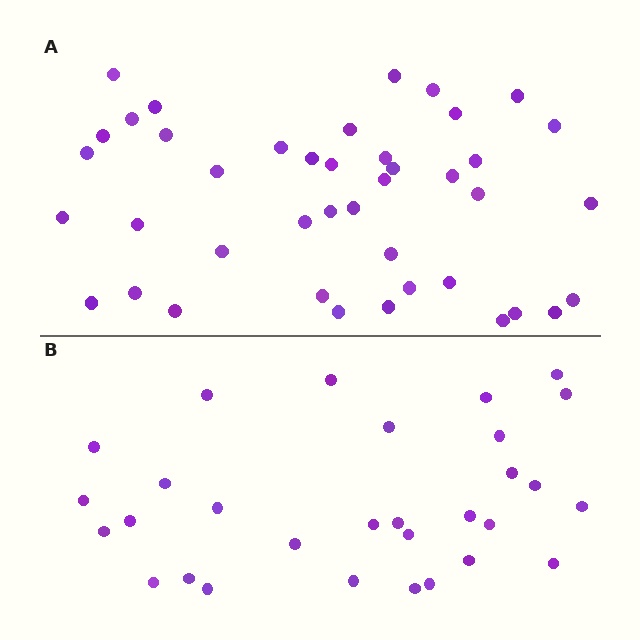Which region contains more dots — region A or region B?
Region A (the top region) has more dots.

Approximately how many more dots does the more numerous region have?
Region A has roughly 12 or so more dots than region B.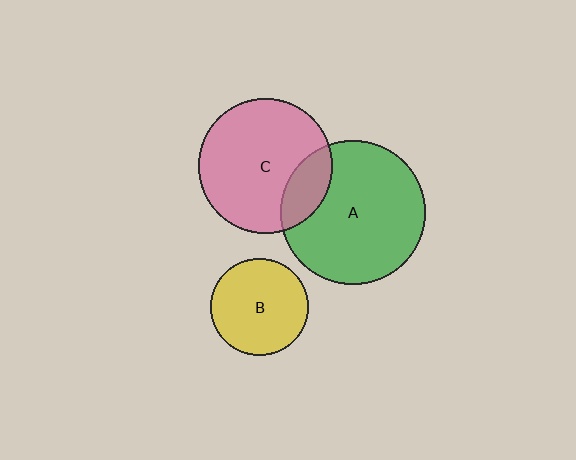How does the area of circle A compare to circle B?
Approximately 2.2 times.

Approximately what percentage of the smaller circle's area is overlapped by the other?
Approximately 20%.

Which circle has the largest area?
Circle A (green).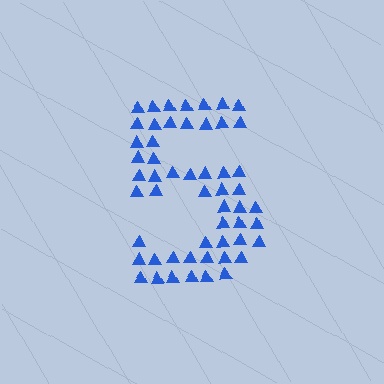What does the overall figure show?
The overall figure shows the digit 5.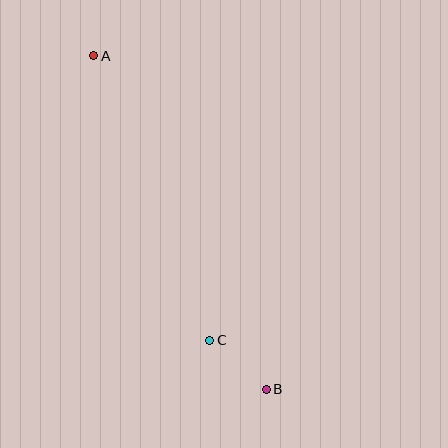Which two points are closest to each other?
Points B and C are closest to each other.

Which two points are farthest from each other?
Points A and B are farthest from each other.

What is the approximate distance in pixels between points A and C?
The distance between A and C is approximately 308 pixels.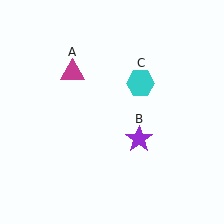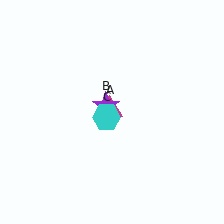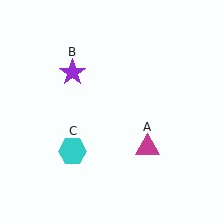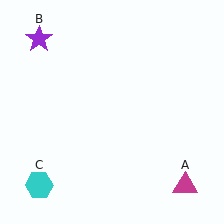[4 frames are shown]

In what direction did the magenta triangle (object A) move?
The magenta triangle (object A) moved down and to the right.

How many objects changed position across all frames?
3 objects changed position: magenta triangle (object A), purple star (object B), cyan hexagon (object C).